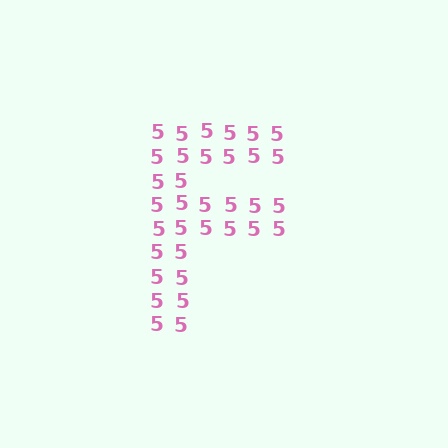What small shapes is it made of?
It is made of small digit 5's.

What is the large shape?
The large shape is the letter F.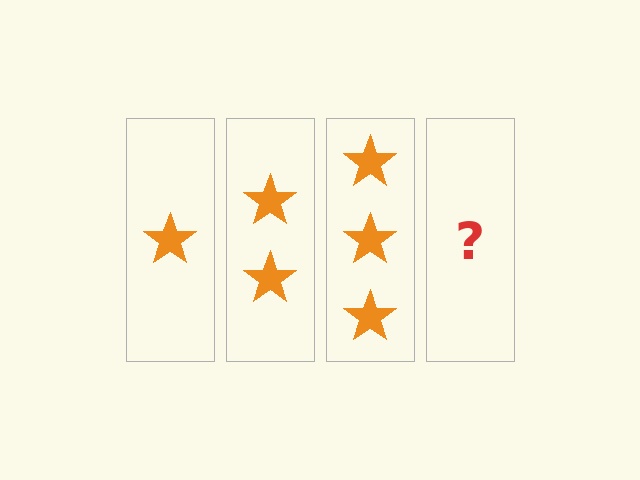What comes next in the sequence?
The next element should be 4 stars.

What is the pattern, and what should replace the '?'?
The pattern is that each step adds one more star. The '?' should be 4 stars.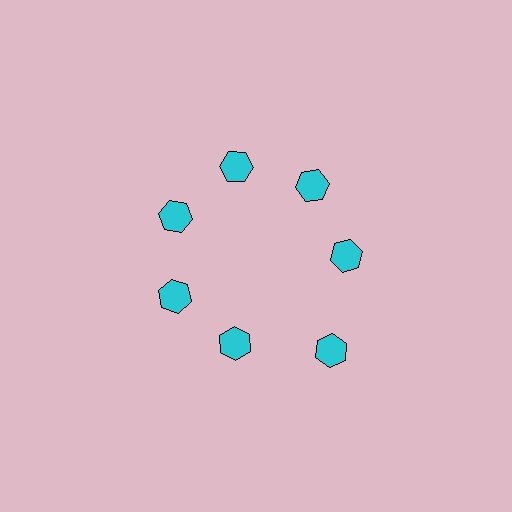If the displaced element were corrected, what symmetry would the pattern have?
It would have 7-fold rotational symmetry — the pattern would map onto itself every 51 degrees.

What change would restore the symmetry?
The symmetry would be restored by moving it inward, back onto the ring so that all 7 hexagons sit at equal angles and equal distance from the center.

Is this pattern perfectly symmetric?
No. The 7 cyan hexagons are arranged in a ring, but one element near the 5 o'clock position is pushed outward from the center, breaking the 7-fold rotational symmetry.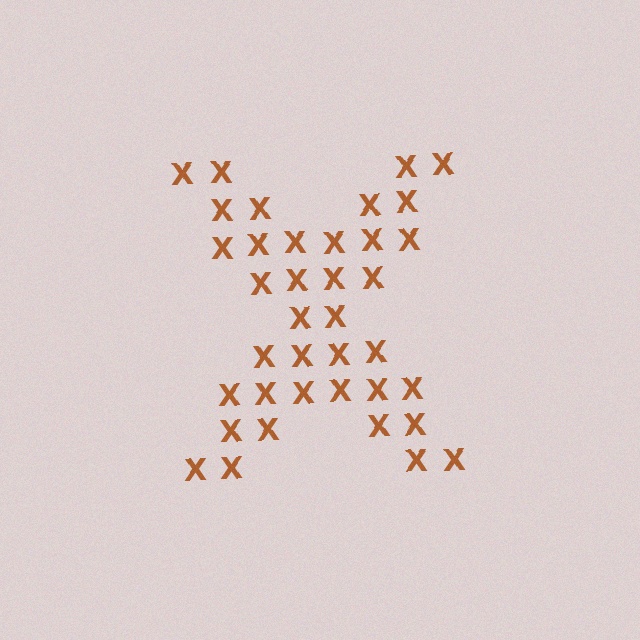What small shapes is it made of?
It is made of small letter X's.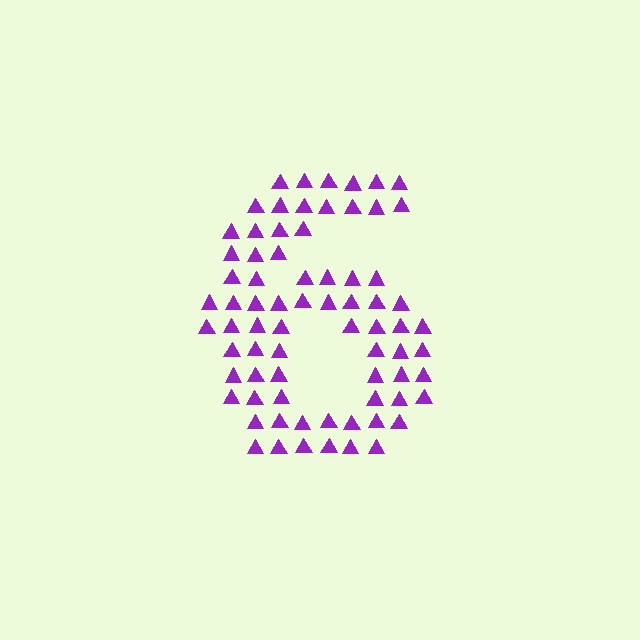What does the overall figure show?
The overall figure shows the digit 6.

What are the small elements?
The small elements are triangles.